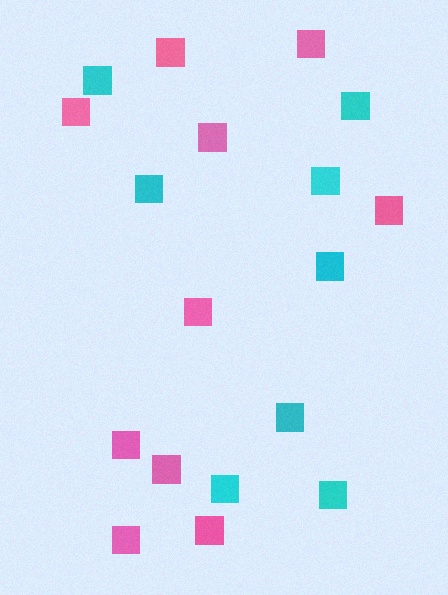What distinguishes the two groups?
There are 2 groups: one group of pink squares (10) and one group of cyan squares (8).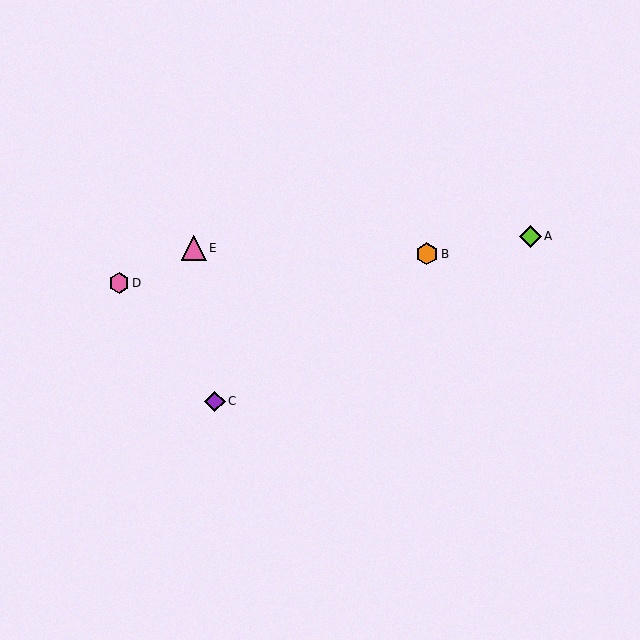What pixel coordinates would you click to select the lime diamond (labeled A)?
Click at (530, 236) to select the lime diamond A.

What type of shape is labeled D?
Shape D is a pink hexagon.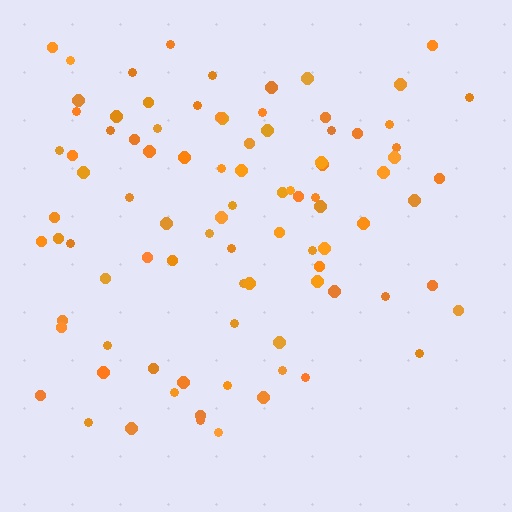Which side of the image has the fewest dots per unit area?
The bottom.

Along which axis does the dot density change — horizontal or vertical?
Vertical.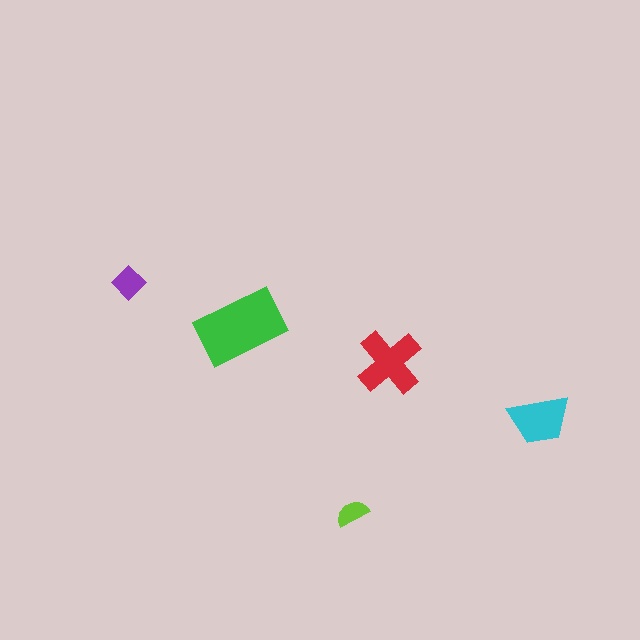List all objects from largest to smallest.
The green rectangle, the red cross, the cyan trapezoid, the purple diamond, the lime semicircle.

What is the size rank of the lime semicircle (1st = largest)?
5th.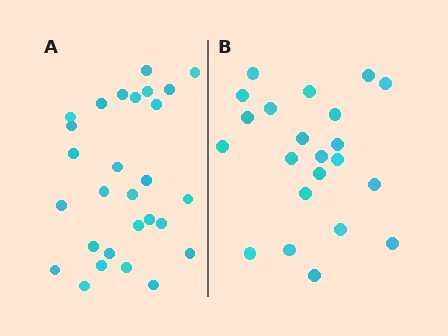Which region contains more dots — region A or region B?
Region A (the left region) has more dots.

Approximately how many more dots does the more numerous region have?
Region A has about 6 more dots than region B.